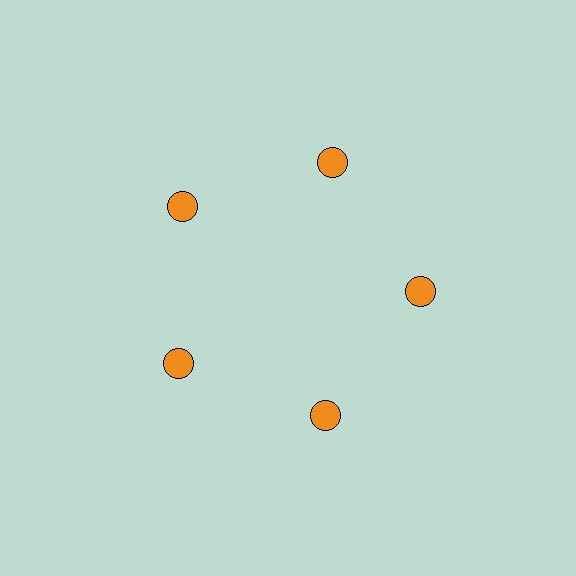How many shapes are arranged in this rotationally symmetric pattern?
There are 5 shapes, arranged in 5 groups of 1.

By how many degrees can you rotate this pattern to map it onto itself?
The pattern maps onto itself every 72 degrees of rotation.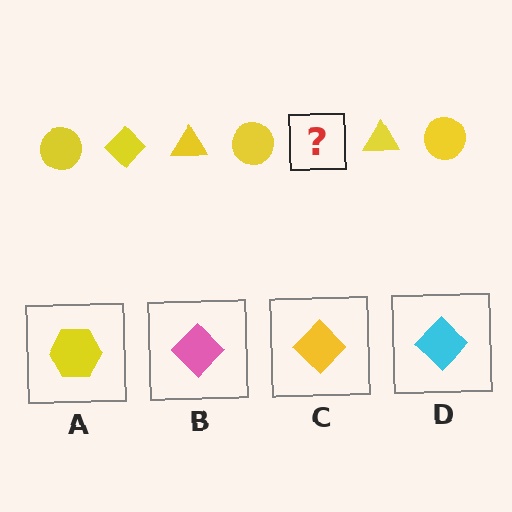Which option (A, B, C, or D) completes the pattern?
C.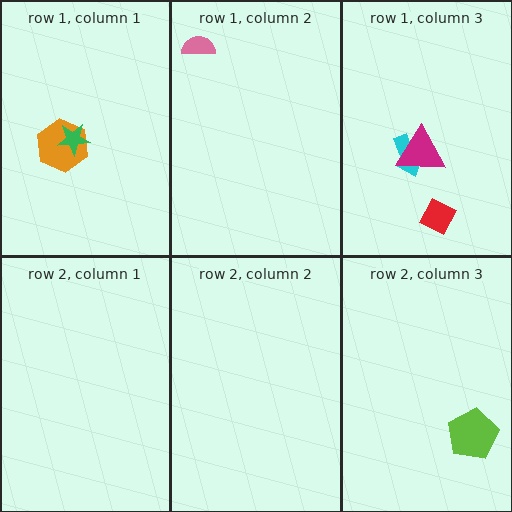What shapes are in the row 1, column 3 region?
The red diamond, the cyan arrow, the magenta triangle.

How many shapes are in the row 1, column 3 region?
3.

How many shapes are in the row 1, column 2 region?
1.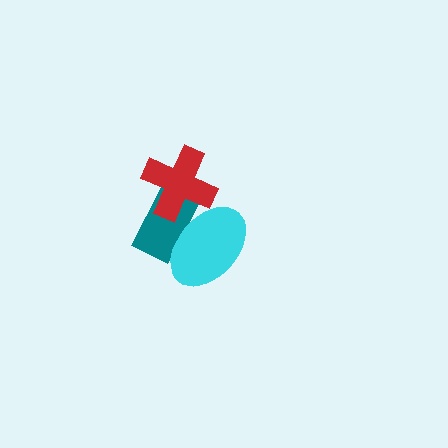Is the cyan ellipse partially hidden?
Yes, it is partially covered by another shape.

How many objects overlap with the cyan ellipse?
2 objects overlap with the cyan ellipse.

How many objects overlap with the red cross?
2 objects overlap with the red cross.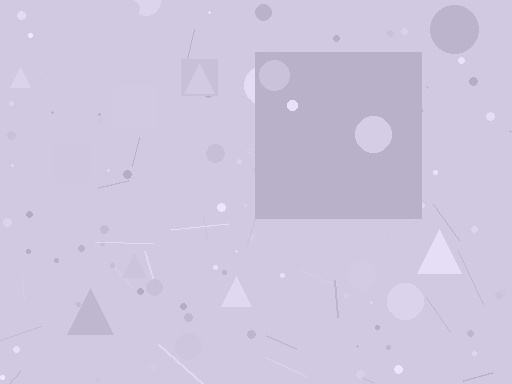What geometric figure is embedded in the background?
A square is embedded in the background.